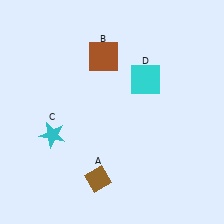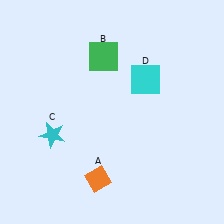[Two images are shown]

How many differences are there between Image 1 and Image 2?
There are 2 differences between the two images.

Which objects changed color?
A changed from brown to orange. B changed from brown to green.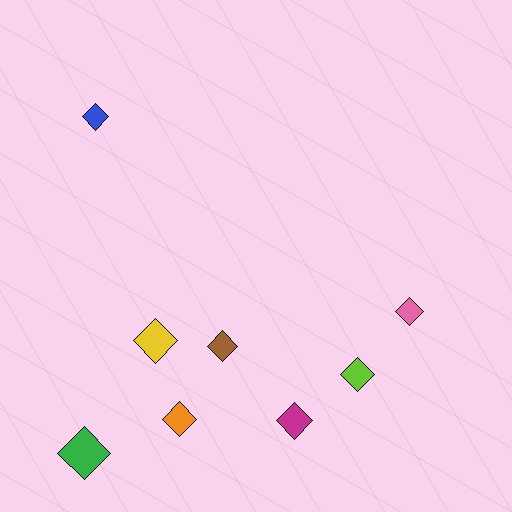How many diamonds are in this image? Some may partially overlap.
There are 8 diamonds.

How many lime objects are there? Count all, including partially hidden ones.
There is 1 lime object.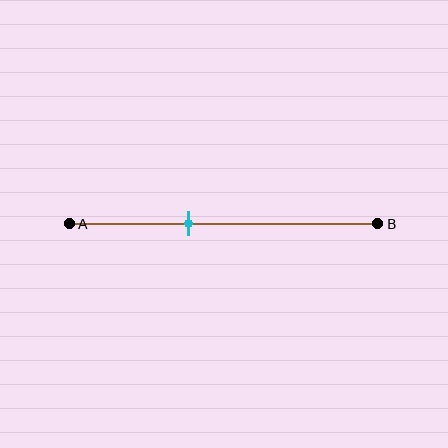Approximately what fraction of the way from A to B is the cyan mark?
The cyan mark is approximately 40% of the way from A to B.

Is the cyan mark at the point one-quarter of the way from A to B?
No, the mark is at about 40% from A, not at the 25% one-quarter point.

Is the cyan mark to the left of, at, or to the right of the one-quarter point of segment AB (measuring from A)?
The cyan mark is to the right of the one-quarter point of segment AB.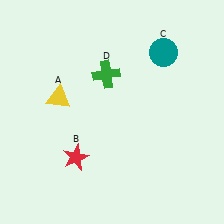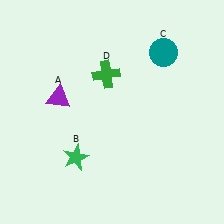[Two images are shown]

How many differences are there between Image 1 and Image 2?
There are 2 differences between the two images.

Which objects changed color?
A changed from yellow to purple. B changed from red to green.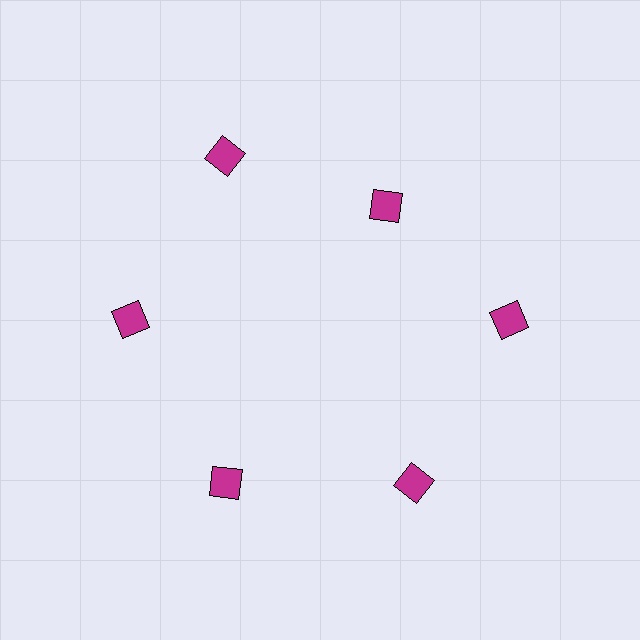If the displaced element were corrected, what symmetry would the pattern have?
It would have 6-fold rotational symmetry — the pattern would map onto itself every 60 degrees.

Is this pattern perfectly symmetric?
No. The 6 magenta squares are arranged in a ring, but one element near the 1 o'clock position is pulled inward toward the center, breaking the 6-fold rotational symmetry.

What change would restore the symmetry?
The symmetry would be restored by moving it outward, back onto the ring so that all 6 squares sit at equal angles and equal distance from the center.